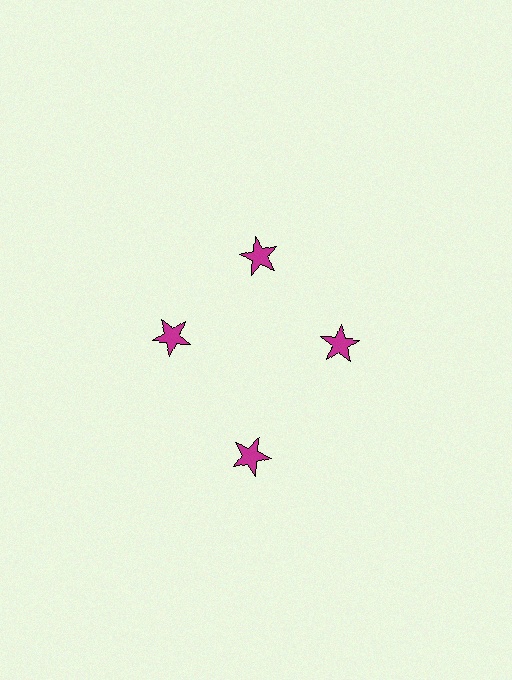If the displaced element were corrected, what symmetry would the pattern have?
It would have 4-fold rotational symmetry — the pattern would map onto itself every 90 degrees.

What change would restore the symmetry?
The symmetry would be restored by moving it inward, back onto the ring so that all 4 stars sit at equal angles and equal distance from the center.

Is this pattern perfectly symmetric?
No. The 4 magenta stars are arranged in a ring, but one element near the 6 o'clock position is pushed outward from the center, breaking the 4-fold rotational symmetry.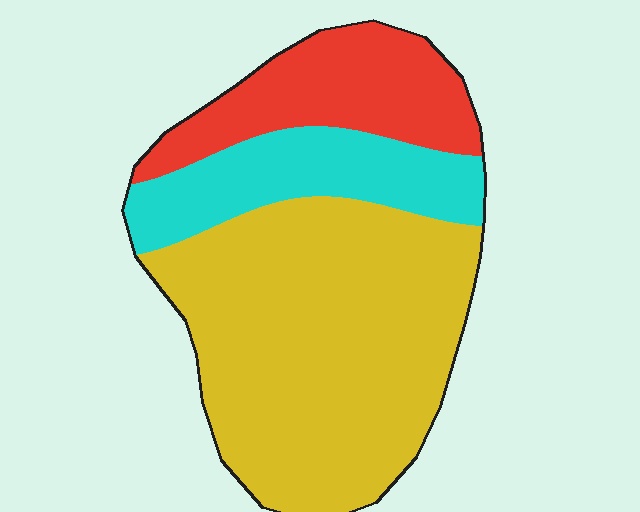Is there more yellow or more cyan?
Yellow.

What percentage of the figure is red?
Red covers roughly 20% of the figure.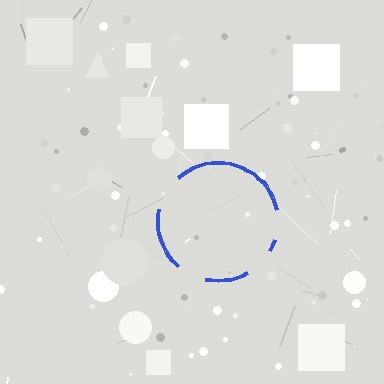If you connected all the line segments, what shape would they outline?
They would outline a circle.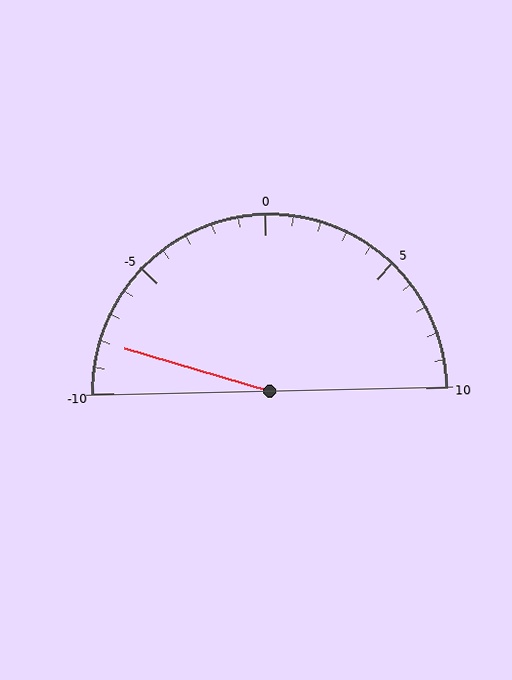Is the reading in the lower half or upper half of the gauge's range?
The reading is in the lower half of the range (-10 to 10).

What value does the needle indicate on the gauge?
The needle indicates approximately -8.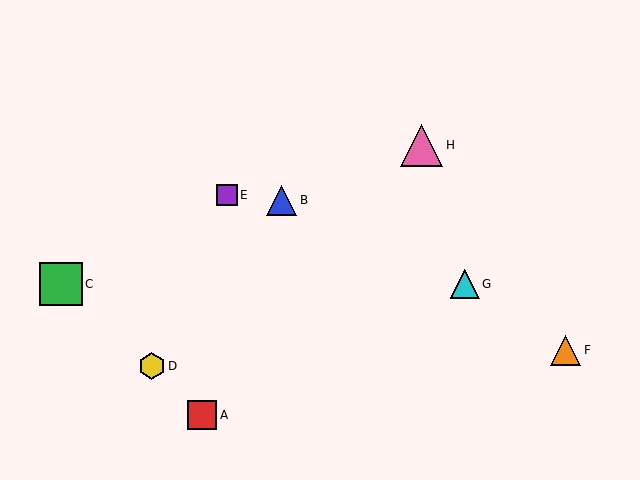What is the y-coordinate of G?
Object G is at y≈284.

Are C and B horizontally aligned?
No, C is at y≈284 and B is at y≈200.